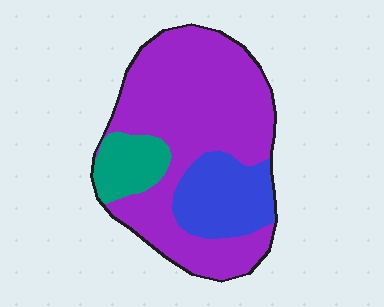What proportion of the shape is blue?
Blue takes up about one fifth (1/5) of the shape.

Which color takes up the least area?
Teal, at roughly 10%.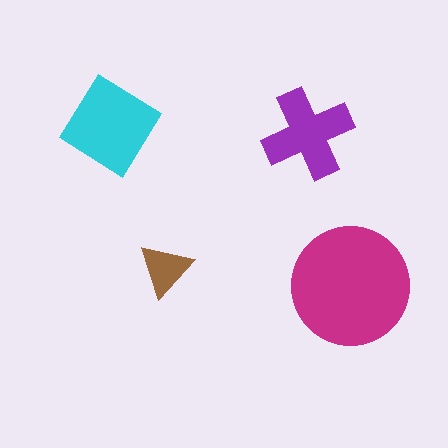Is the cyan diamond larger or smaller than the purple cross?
Larger.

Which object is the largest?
The magenta circle.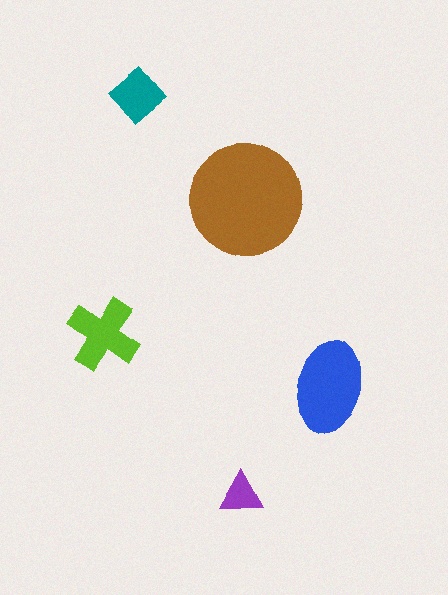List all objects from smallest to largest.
The purple triangle, the teal diamond, the lime cross, the blue ellipse, the brown circle.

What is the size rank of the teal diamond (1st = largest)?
4th.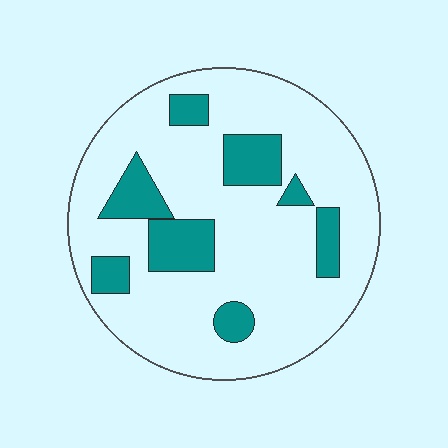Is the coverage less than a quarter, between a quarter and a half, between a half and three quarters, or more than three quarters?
Less than a quarter.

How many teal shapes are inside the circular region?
8.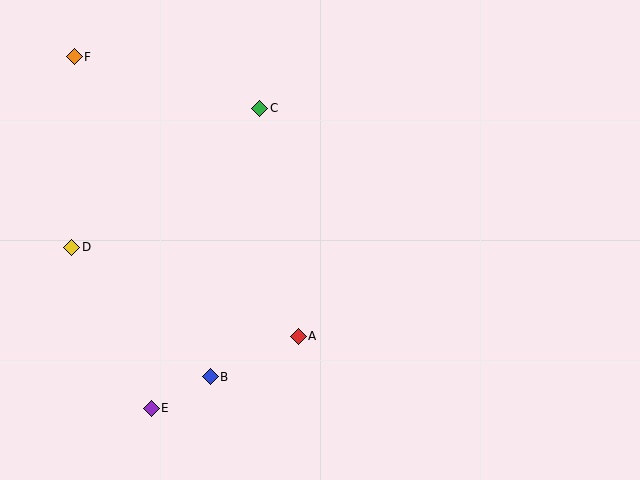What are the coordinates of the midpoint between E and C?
The midpoint between E and C is at (205, 258).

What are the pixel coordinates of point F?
Point F is at (74, 57).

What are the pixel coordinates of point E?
Point E is at (151, 408).